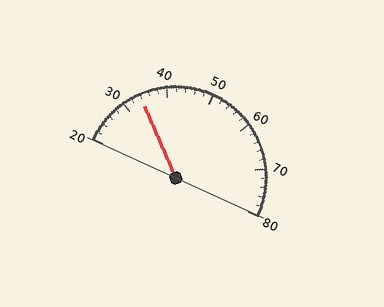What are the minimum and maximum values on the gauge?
The gauge ranges from 20 to 80.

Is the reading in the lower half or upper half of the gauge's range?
The reading is in the lower half of the range (20 to 80).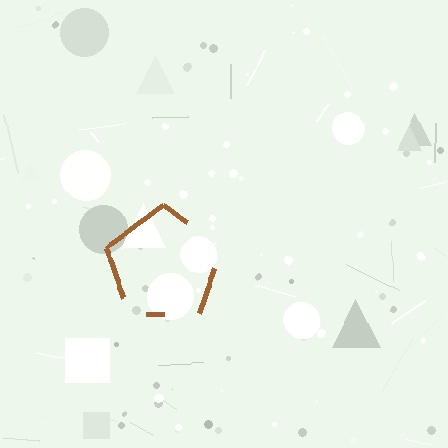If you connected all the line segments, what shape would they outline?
They would outline a pentagon.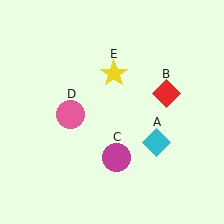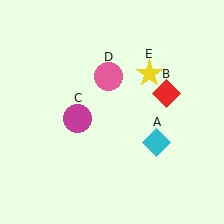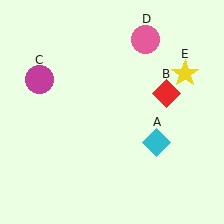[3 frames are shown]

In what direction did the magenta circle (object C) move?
The magenta circle (object C) moved up and to the left.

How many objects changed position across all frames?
3 objects changed position: magenta circle (object C), pink circle (object D), yellow star (object E).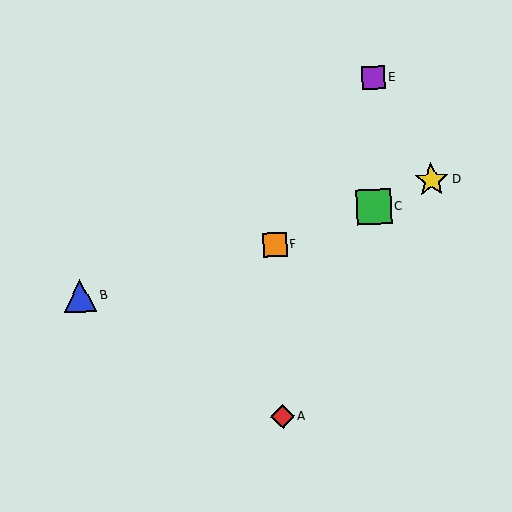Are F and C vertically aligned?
No, F is at x≈275 and C is at x≈374.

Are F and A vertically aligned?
Yes, both are at x≈275.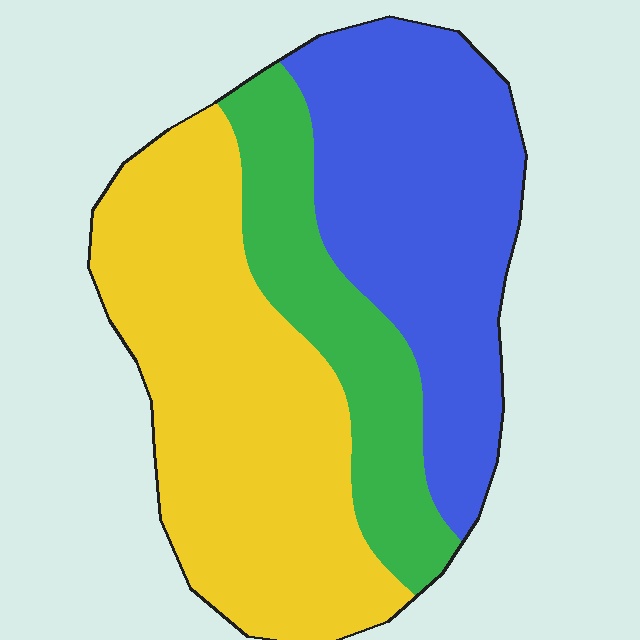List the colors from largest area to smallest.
From largest to smallest: yellow, blue, green.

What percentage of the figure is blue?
Blue takes up about one third (1/3) of the figure.